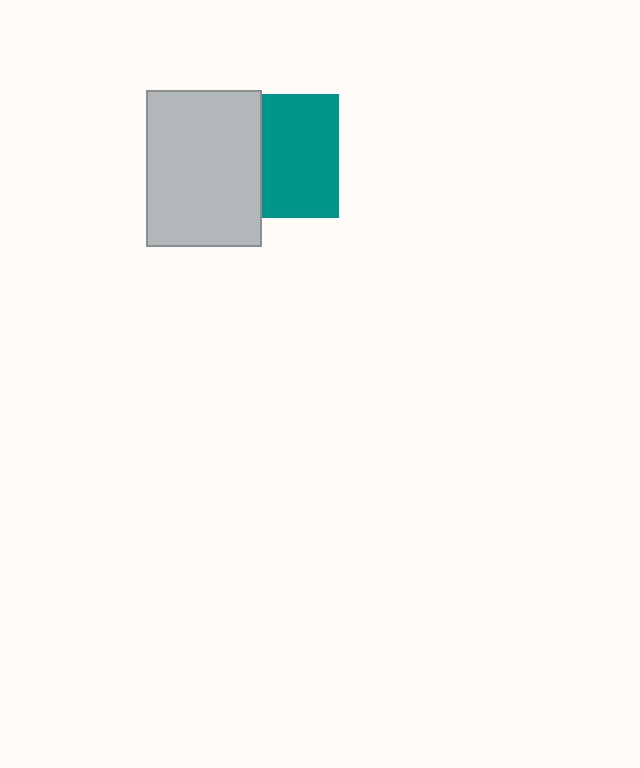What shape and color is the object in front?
The object in front is a light gray rectangle.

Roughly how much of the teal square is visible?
About half of it is visible (roughly 63%).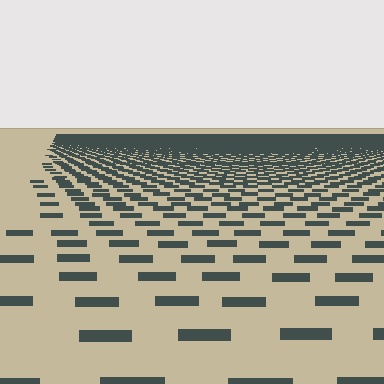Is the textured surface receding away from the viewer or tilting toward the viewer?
The surface is receding away from the viewer. Texture elements get smaller and denser toward the top.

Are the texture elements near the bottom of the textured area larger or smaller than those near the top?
Larger. Near the bottom, elements are closer to the viewer and appear at a bigger on-screen size.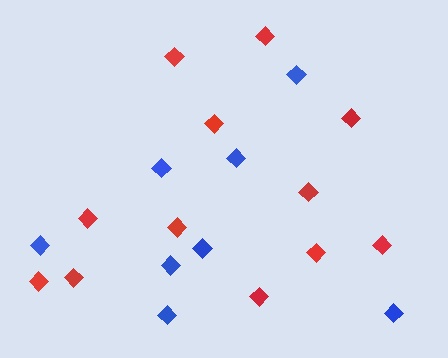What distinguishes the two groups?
There are 2 groups: one group of red diamonds (12) and one group of blue diamonds (8).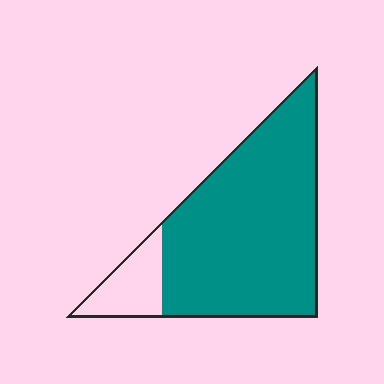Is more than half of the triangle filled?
Yes.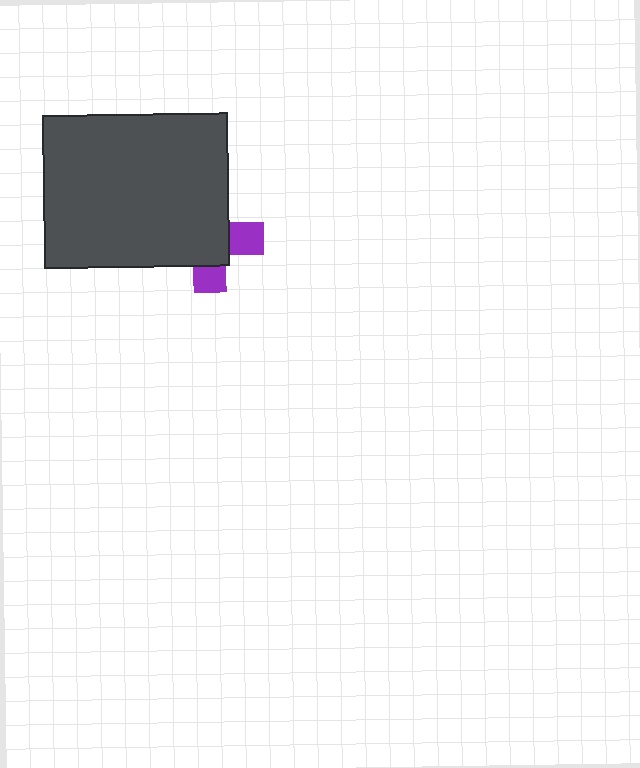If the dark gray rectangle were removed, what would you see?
You would see the complete purple cross.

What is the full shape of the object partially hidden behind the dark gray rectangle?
The partially hidden object is a purple cross.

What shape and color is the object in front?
The object in front is a dark gray rectangle.